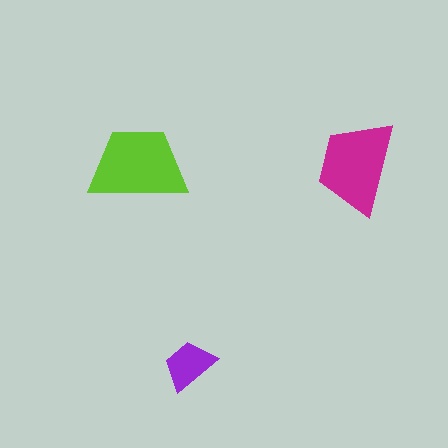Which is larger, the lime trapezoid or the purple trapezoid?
The lime one.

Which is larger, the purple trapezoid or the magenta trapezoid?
The magenta one.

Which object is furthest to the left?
The lime trapezoid is leftmost.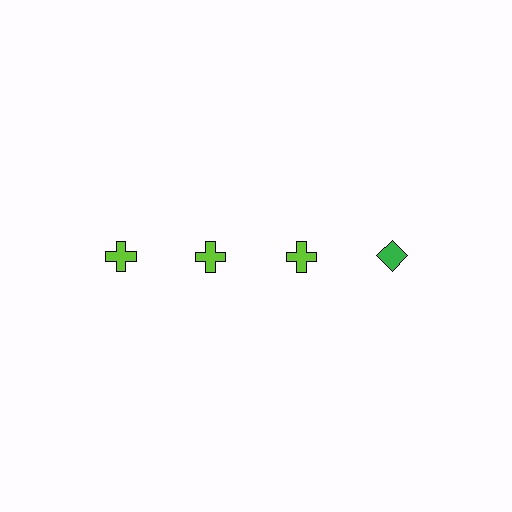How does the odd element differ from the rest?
It differs in both color (green instead of lime) and shape (diamond instead of cross).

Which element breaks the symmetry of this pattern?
The green diamond in the top row, second from right column breaks the symmetry. All other shapes are lime crosses.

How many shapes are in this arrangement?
There are 4 shapes arranged in a grid pattern.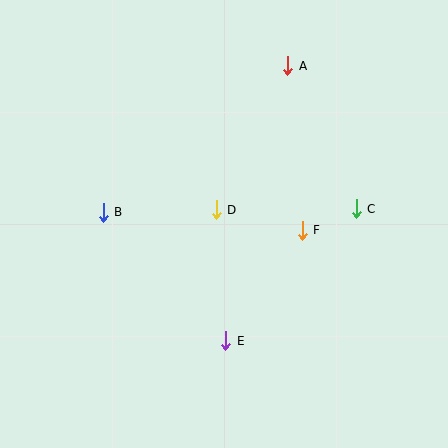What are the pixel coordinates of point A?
Point A is at (288, 66).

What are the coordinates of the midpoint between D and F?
The midpoint between D and F is at (259, 220).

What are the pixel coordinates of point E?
Point E is at (226, 341).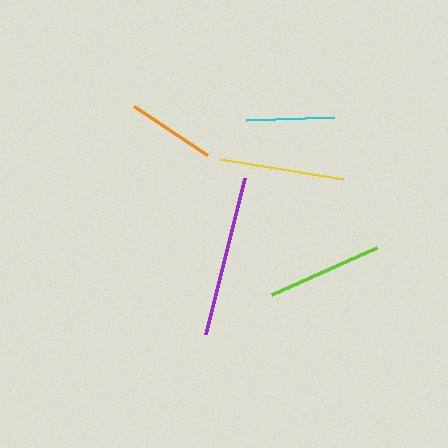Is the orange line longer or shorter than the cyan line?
The cyan line is longer than the orange line.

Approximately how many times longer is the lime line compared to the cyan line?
The lime line is approximately 1.3 times the length of the cyan line.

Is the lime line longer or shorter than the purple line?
The purple line is longer than the lime line.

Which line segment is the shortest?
The orange line is the shortest at approximately 89 pixels.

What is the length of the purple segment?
The purple segment is approximately 161 pixels long.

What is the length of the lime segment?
The lime segment is approximately 115 pixels long.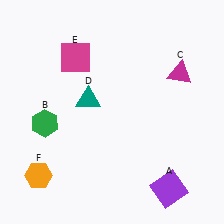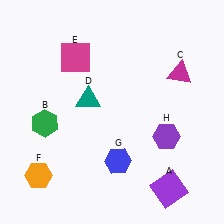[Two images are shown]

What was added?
A blue hexagon (G), a purple hexagon (H) were added in Image 2.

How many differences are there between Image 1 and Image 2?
There are 2 differences between the two images.